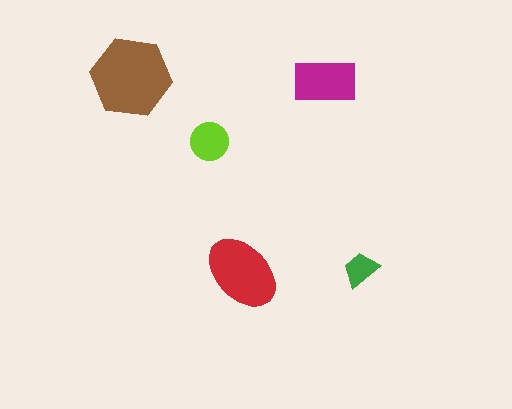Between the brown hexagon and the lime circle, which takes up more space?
The brown hexagon.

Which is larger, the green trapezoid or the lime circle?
The lime circle.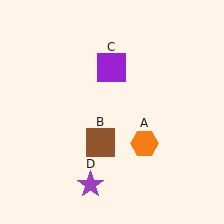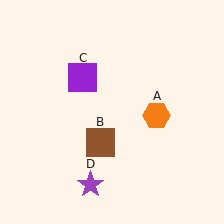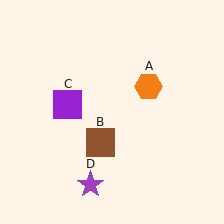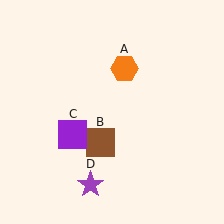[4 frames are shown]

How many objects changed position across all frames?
2 objects changed position: orange hexagon (object A), purple square (object C).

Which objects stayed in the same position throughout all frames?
Brown square (object B) and purple star (object D) remained stationary.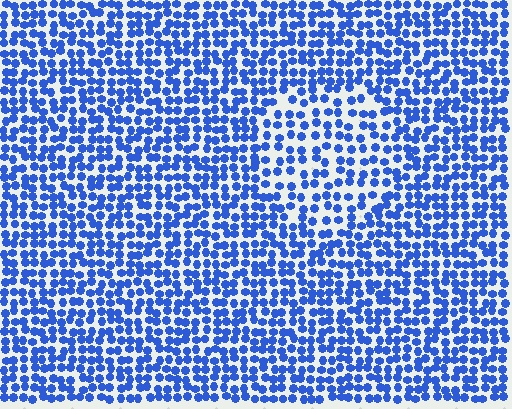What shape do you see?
I see a circle.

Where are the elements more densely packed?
The elements are more densely packed outside the circle boundary.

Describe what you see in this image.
The image contains small blue elements arranged at two different densities. A circle-shaped region is visible where the elements are less densely packed than the surrounding area.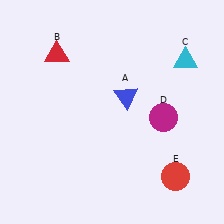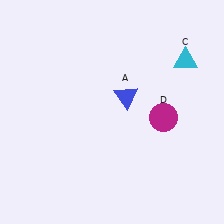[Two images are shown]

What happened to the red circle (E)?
The red circle (E) was removed in Image 2. It was in the bottom-right area of Image 1.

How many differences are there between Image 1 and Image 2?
There are 2 differences between the two images.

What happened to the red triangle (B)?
The red triangle (B) was removed in Image 2. It was in the top-left area of Image 1.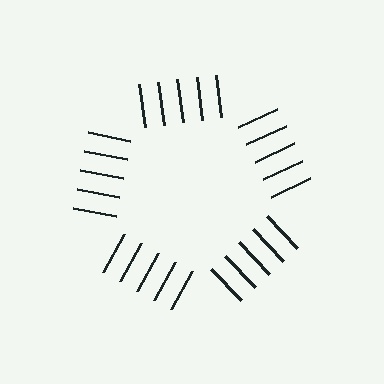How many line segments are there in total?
25 — 5 along each of the 5 edges.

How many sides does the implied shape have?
5 sides — the line-ends trace a pentagon.